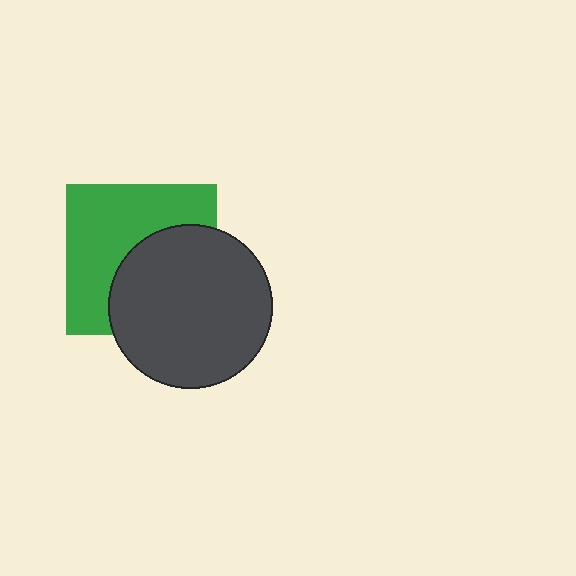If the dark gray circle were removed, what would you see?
You would see the complete green square.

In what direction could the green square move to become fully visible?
The green square could move toward the upper-left. That would shift it out from behind the dark gray circle entirely.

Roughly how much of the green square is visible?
About half of it is visible (roughly 54%).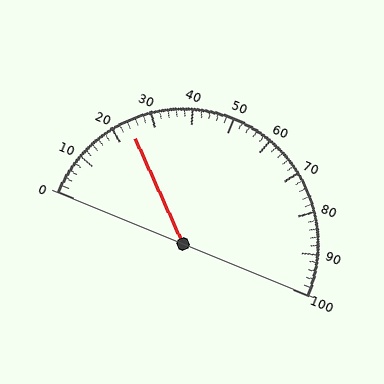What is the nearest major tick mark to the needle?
The nearest major tick mark is 20.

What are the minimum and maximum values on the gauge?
The gauge ranges from 0 to 100.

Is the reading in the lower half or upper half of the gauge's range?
The reading is in the lower half of the range (0 to 100).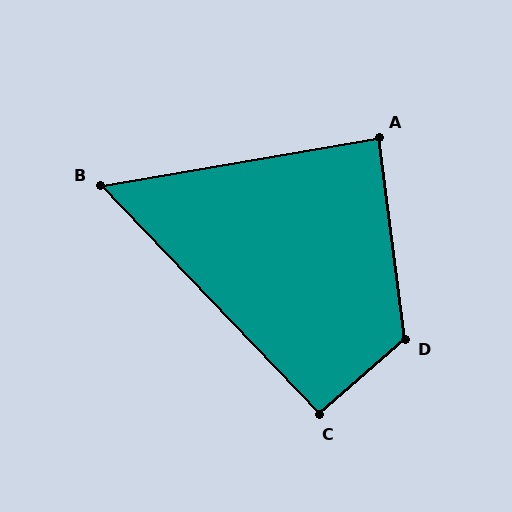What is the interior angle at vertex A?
Approximately 88 degrees (approximately right).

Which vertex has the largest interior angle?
D, at approximately 124 degrees.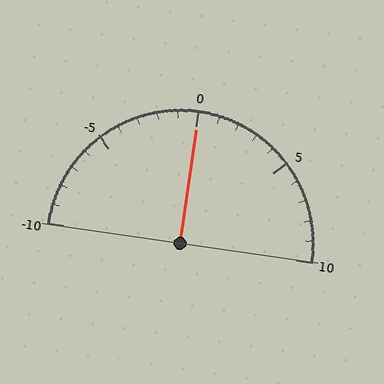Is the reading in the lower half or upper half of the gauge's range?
The reading is in the upper half of the range (-10 to 10).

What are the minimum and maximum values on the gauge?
The gauge ranges from -10 to 10.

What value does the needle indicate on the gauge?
The needle indicates approximately 0.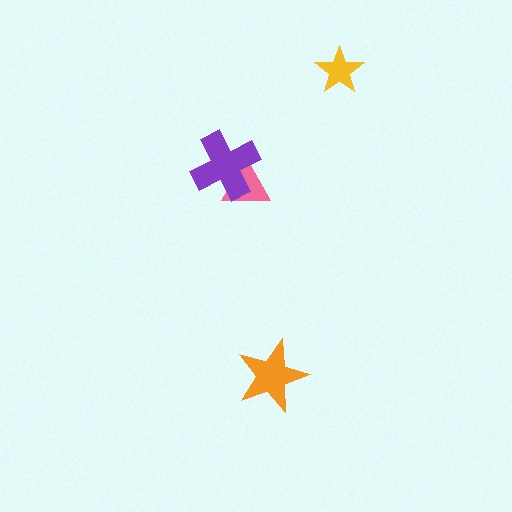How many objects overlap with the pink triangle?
1 object overlaps with the pink triangle.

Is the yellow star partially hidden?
No, no other shape covers it.